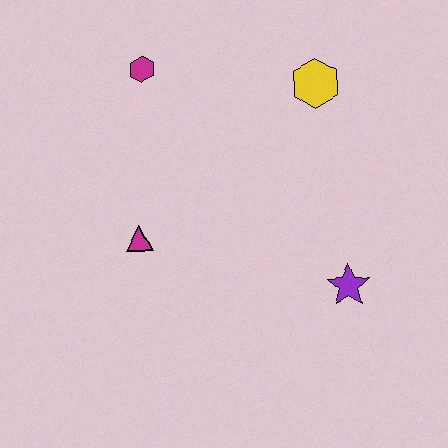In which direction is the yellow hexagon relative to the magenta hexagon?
The yellow hexagon is to the right of the magenta hexagon.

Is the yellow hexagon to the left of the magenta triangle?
No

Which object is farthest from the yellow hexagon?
The magenta triangle is farthest from the yellow hexagon.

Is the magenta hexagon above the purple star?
Yes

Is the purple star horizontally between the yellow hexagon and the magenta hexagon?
No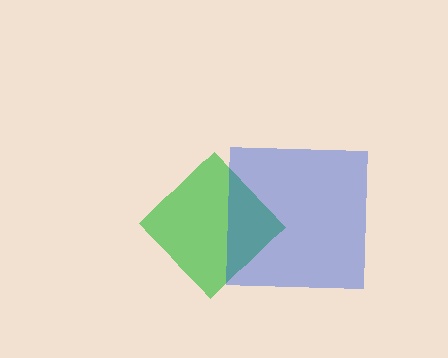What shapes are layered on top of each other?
The layered shapes are: a green diamond, a blue square.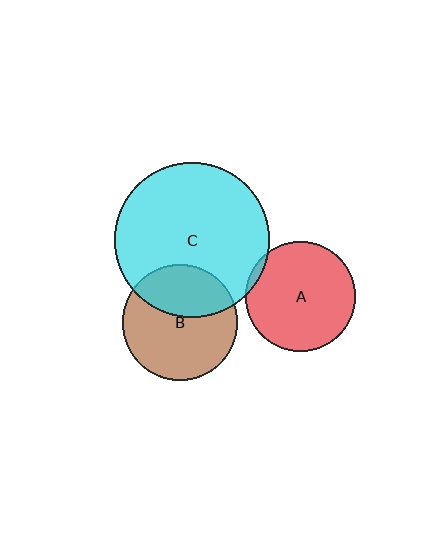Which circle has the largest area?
Circle C (cyan).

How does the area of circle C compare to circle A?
Approximately 2.0 times.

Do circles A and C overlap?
Yes.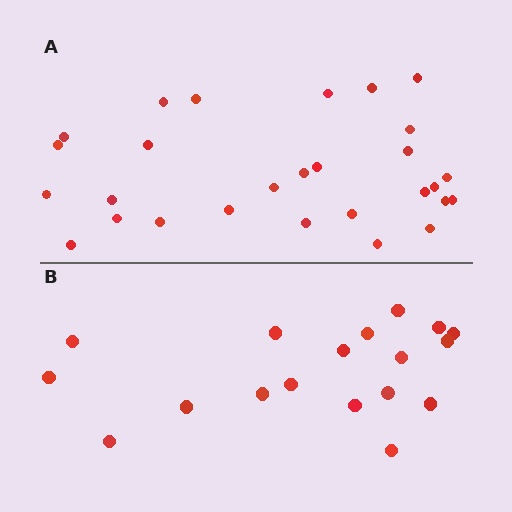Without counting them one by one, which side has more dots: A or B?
Region A (the top region) has more dots.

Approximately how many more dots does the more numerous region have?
Region A has roughly 10 or so more dots than region B.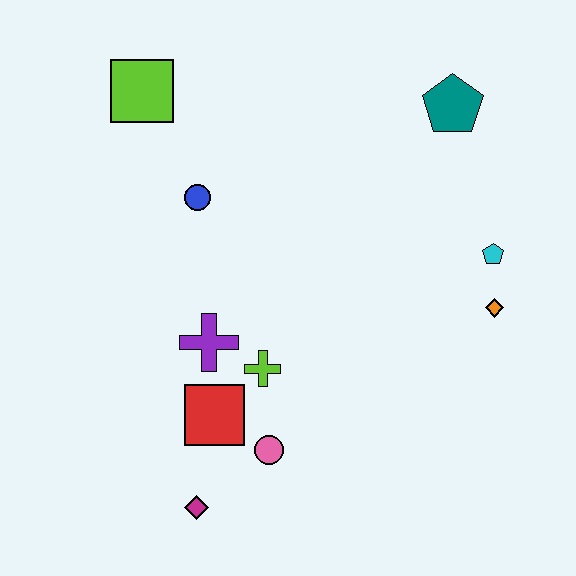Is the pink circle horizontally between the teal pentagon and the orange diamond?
No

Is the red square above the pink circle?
Yes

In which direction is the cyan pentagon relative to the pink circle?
The cyan pentagon is to the right of the pink circle.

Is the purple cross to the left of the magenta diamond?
No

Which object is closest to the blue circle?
The lime square is closest to the blue circle.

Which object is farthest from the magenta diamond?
The teal pentagon is farthest from the magenta diamond.